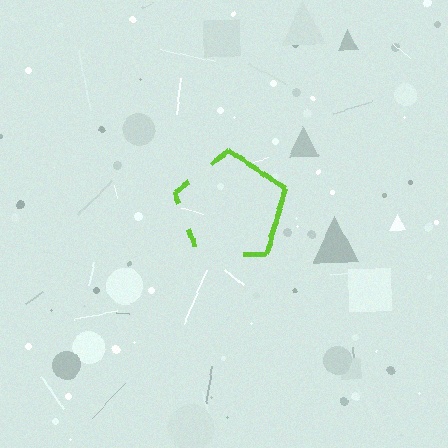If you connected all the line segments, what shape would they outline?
They would outline a pentagon.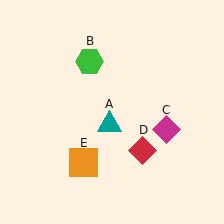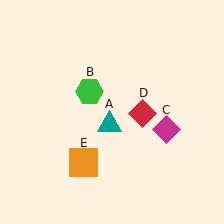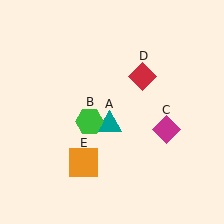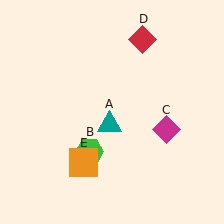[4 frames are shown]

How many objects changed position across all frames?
2 objects changed position: green hexagon (object B), red diamond (object D).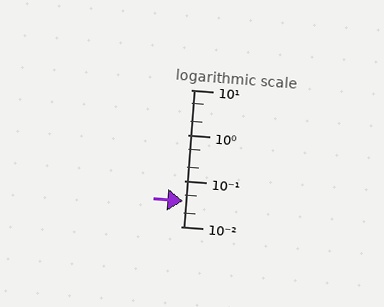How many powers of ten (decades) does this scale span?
The scale spans 3 decades, from 0.01 to 10.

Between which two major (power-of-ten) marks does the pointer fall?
The pointer is between 0.01 and 0.1.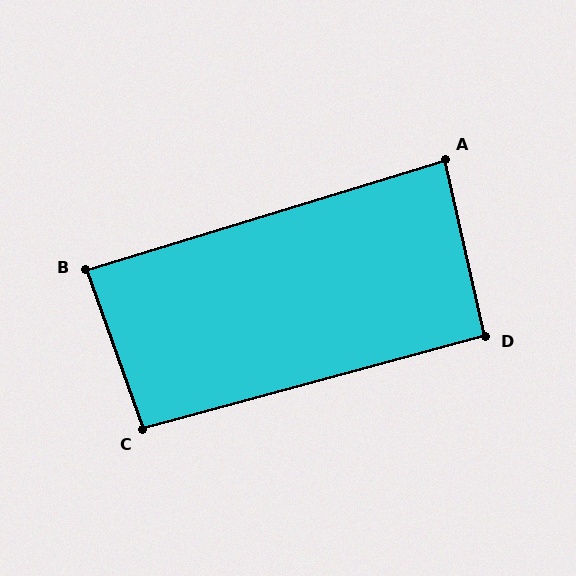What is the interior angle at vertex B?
Approximately 88 degrees (approximately right).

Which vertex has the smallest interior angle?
A, at approximately 86 degrees.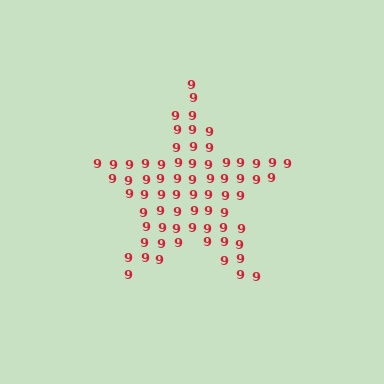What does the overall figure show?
The overall figure shows a star.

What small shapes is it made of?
It is made of small digit 9's.